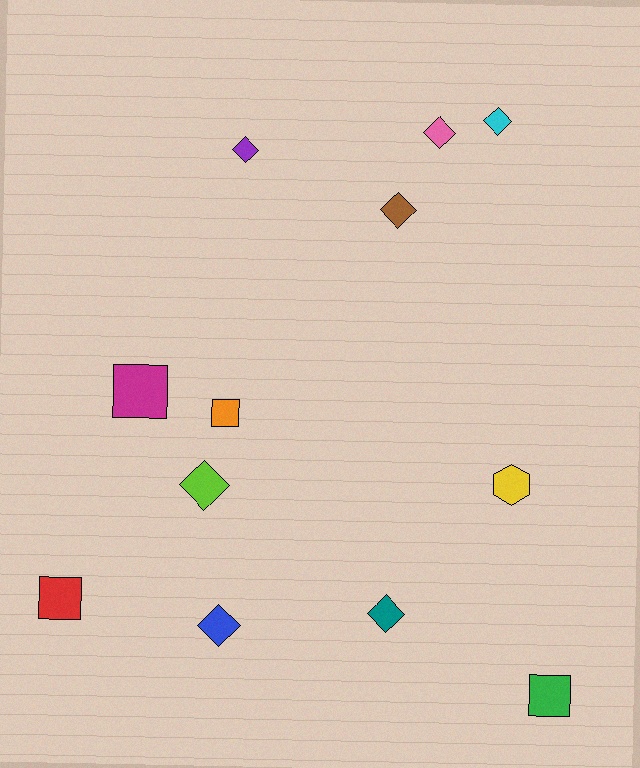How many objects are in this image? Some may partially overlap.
There are 12 objects.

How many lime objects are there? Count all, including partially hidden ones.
There is 1 lime object.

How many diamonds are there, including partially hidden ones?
There are 7 diamonds.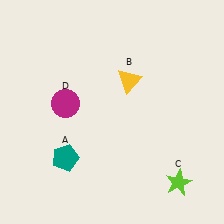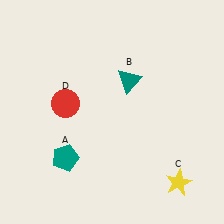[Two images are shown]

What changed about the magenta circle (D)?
In Image 1, D is magenta. In Image 2, it changed to red.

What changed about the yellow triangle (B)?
In Image 1, B is yellow. In Image 2, it changed to teal.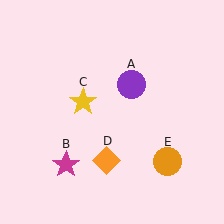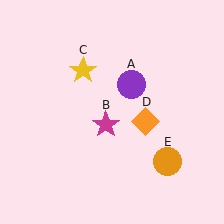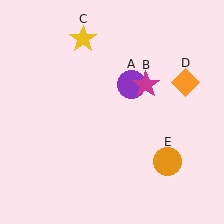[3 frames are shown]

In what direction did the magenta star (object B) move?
The magenta star (object B) moved up and to the right.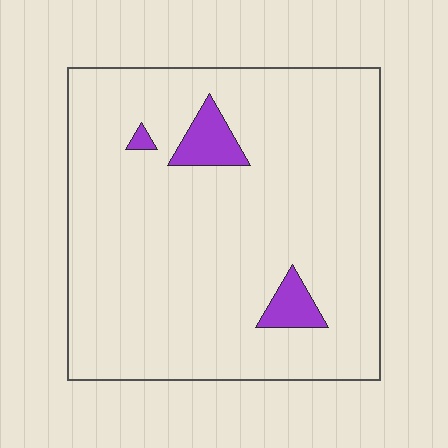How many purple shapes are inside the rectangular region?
3.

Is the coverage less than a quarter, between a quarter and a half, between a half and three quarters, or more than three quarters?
Less than a quarter.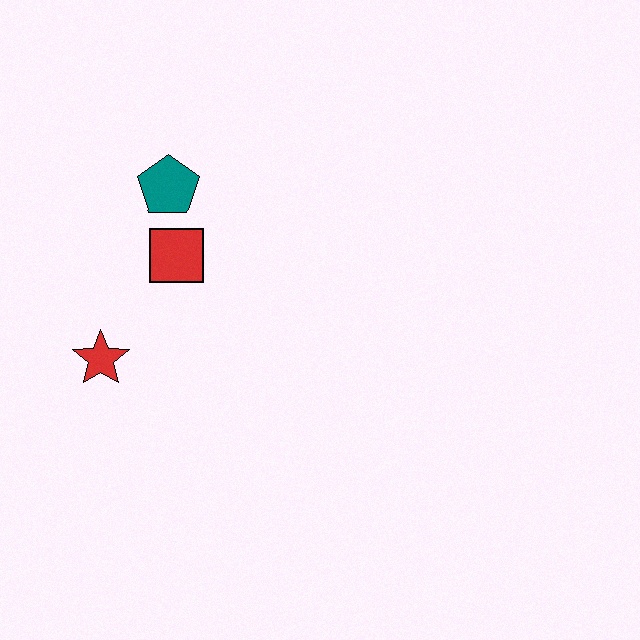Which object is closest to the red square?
The teal pentagon is closest to the red square.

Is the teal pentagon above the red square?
Yes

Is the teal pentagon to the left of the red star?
No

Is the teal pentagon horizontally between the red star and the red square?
Yes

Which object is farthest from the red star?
The teal pentagon is farthest from the red star.